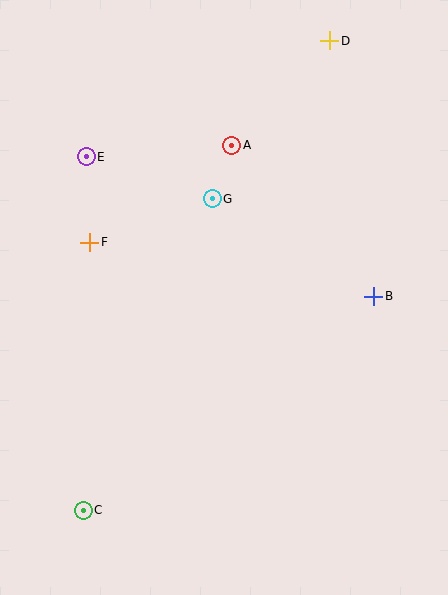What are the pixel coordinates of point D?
Point D is at (330, 41).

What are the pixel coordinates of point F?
Point F is at (90, 242).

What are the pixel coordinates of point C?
Point C is at (83, 510).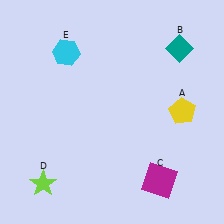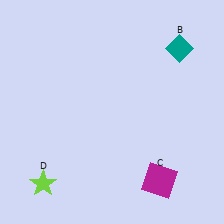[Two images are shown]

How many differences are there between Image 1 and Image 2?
There are 2 differences between the two images.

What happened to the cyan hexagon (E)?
The cyan hexagon (E) was removed in Image 2. It was in the top-left area of Image 1.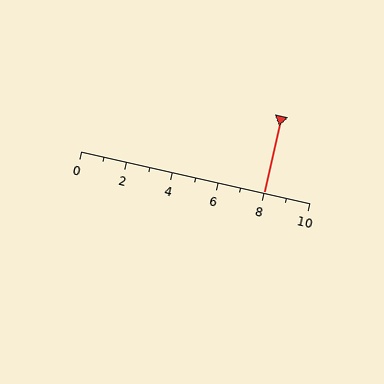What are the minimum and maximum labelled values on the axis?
The axis runs from 0 to 10.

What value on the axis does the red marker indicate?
The marker indicates approximately 8.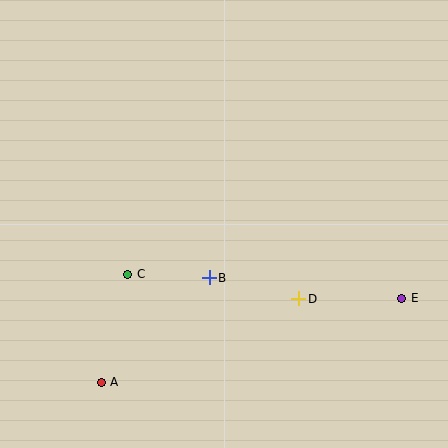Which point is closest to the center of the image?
Point B at (209, 278) is closest to the center.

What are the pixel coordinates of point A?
Point A is at (101, 382).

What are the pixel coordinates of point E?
Point E is at (402, 298).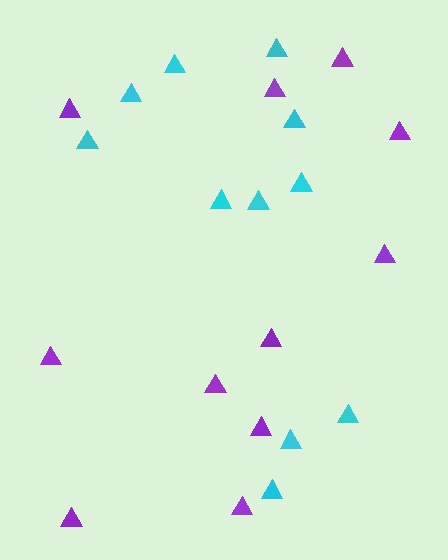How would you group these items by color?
There are 2 groups: one group of purple triangles (11) and one group of cyan triangles (11).